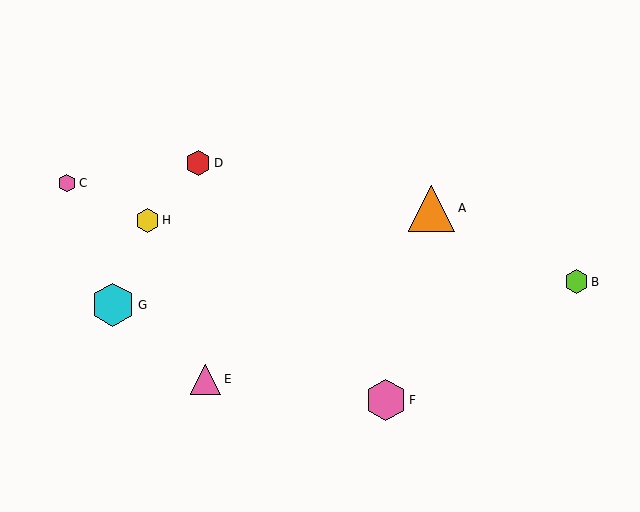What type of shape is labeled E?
Shape E is a pink triangle.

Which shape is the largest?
The orange triangle (labeled A) is the largest.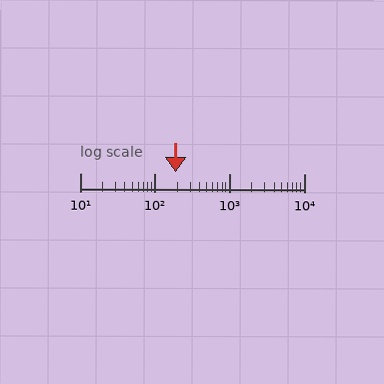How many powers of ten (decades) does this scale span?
The scale spans 3 decades, from 10 to 10000.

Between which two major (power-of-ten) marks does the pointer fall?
The pointer is between 100 and 1000.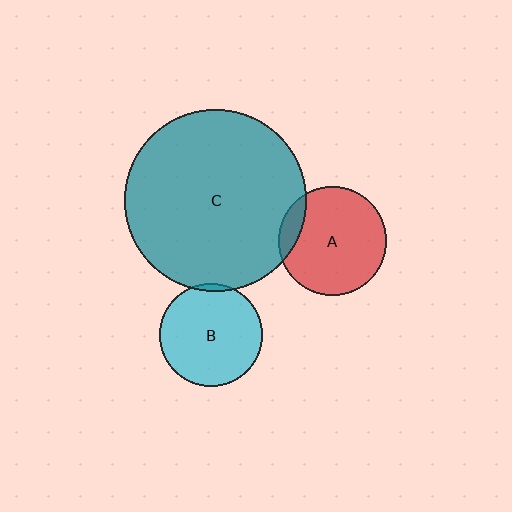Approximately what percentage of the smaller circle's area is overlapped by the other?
Approximately 5%.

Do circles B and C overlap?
Yes.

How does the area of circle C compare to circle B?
Approximately 3.1 times.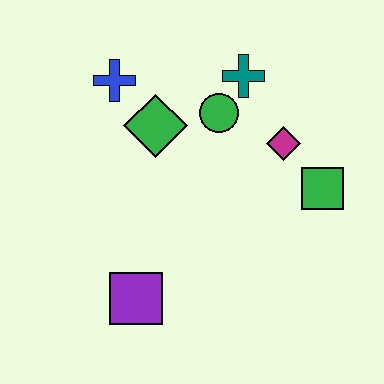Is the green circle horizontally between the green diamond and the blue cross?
No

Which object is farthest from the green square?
The blue cross is farthest from the green square.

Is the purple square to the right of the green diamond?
No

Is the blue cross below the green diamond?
No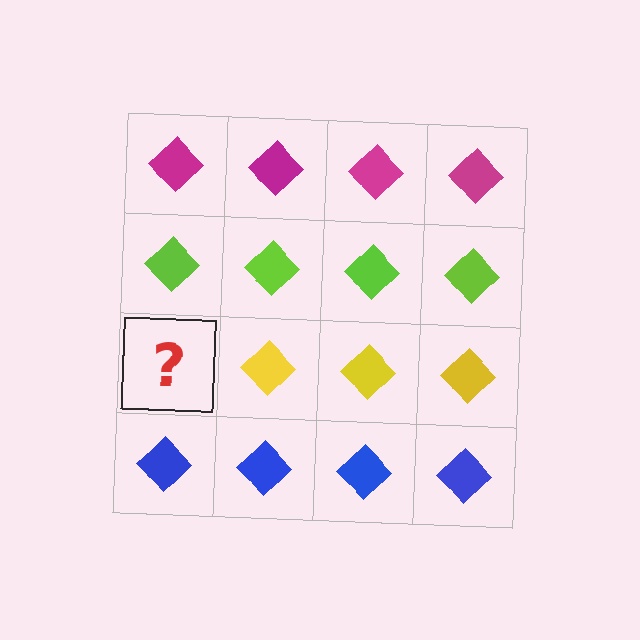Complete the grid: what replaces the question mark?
The question mark should be replaced with a yellow diamond.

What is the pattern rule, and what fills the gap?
The rule is that each row has a consistent color. The gap should be filled with a yellow diamond.